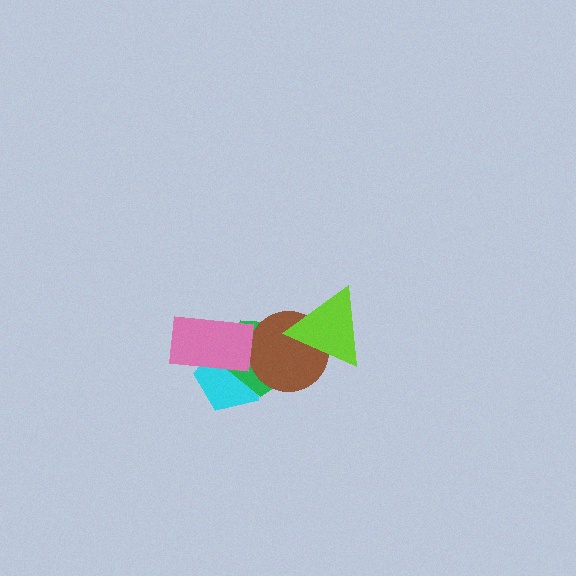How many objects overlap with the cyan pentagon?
3 objects overlap with the cyan pentagon.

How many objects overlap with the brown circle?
3 objects overlap with the brown circle.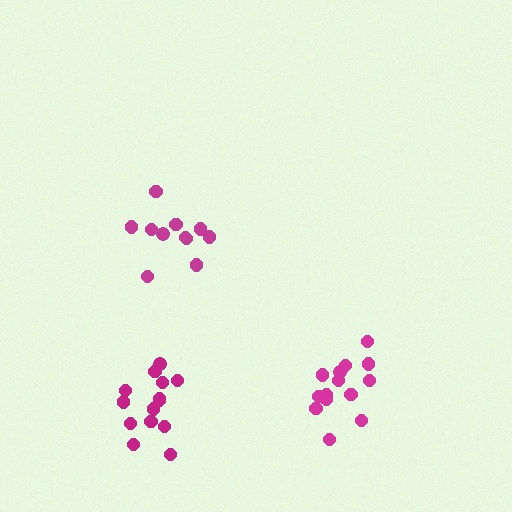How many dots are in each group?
Group 1: 11 dots, Group 2: 15 dots, Group 3: 14 dots (40 total).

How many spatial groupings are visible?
There are 3 spatial groupings.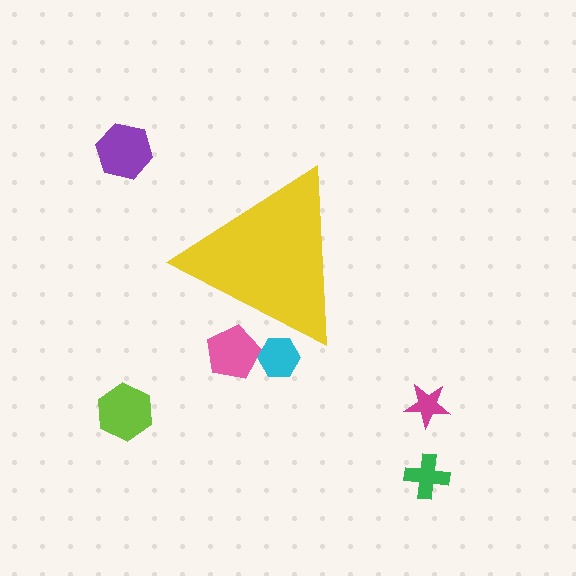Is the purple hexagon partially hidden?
No, the purple hexagon is fully visible.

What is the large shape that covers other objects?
A yellow triangle.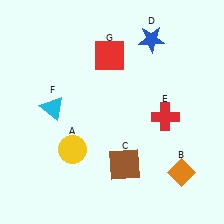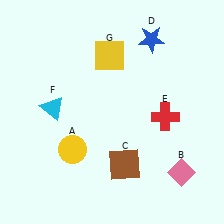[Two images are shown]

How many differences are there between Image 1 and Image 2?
There are 2 differences between the two images.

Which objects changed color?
B changed from orange to pink. G changed from red to yellow.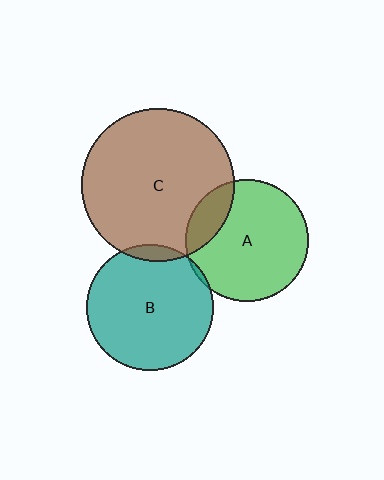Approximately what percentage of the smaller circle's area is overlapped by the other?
Approximately 5%.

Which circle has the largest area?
Circle C (brown).